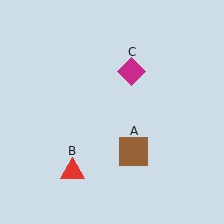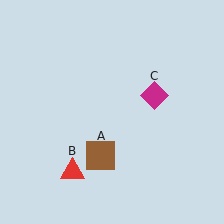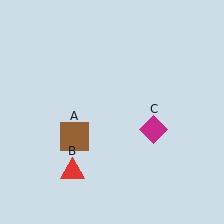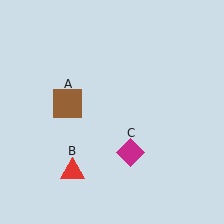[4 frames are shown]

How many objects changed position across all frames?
2 objects changed position: brown square (object A), magenta diamond (object C).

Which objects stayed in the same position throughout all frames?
Red triangle (object B) remained stationary.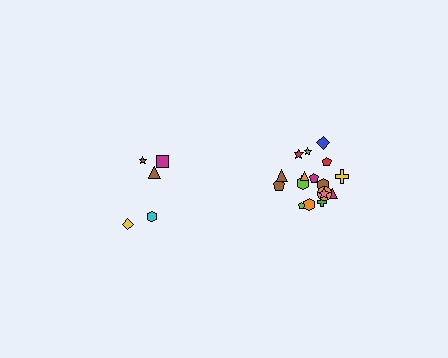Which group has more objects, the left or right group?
The right group.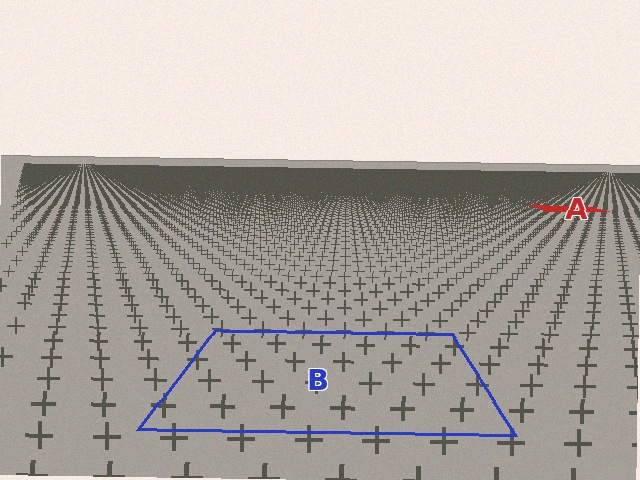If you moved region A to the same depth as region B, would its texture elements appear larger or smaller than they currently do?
They would appear larger. At a closer depth, the same texture elements are projected at a bigger on-screen size.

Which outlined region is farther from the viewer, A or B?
Region A is farther from the viewer — the texture elements inside it appear smaller and more densely packed.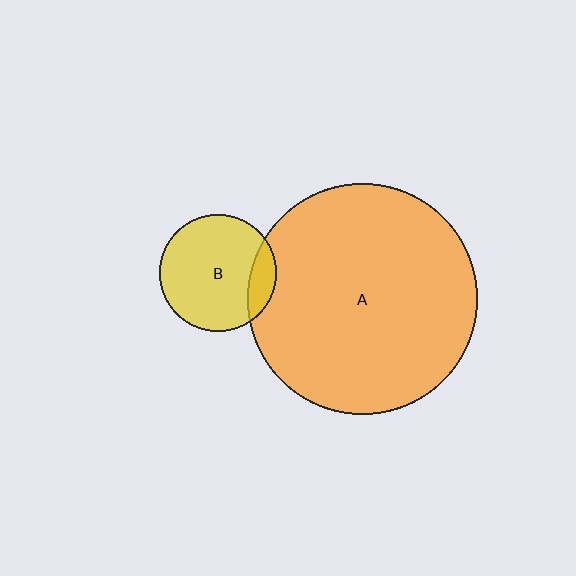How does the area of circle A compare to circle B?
Approximately 3.9 times.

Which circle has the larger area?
Circle A (orange).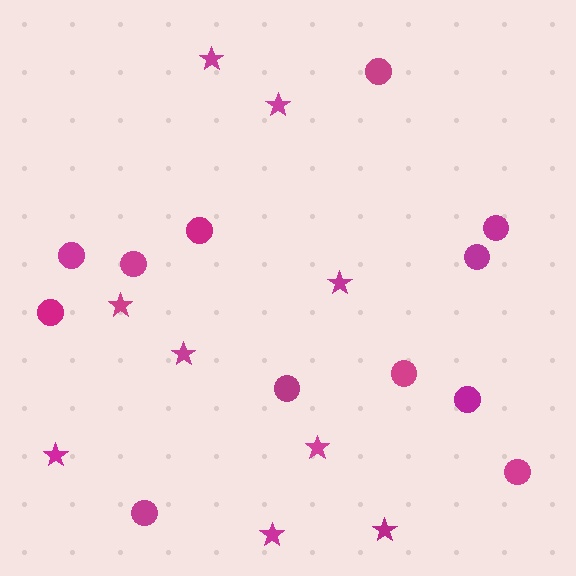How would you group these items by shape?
There are 2 groups: one group of stars (9) and one group of circles (12).